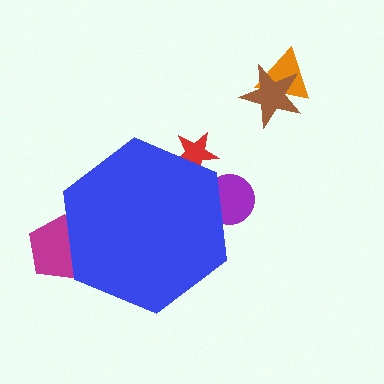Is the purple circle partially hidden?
Yes, the purple circle is partially hidden behind the blue hexagon.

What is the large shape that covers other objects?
A blue hexagon.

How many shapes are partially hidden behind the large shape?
3 shapes are partially hidden.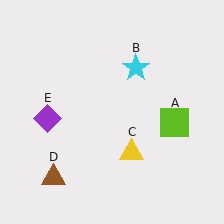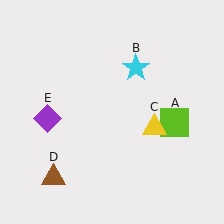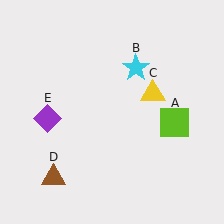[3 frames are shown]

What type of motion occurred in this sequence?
The yellow triangle (object C) rotated counterclockwise around the center of the scene.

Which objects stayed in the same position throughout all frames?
Lime square (object A) and cyan star (object B) and brown triangle (object D) and purple diamond (object E) remained stationary.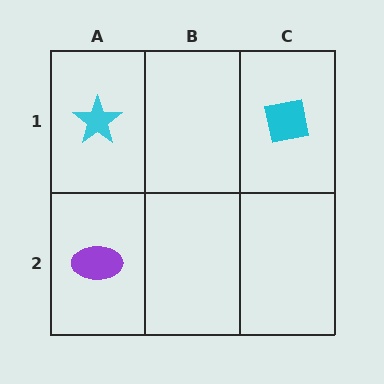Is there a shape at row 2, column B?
No, that cell is empty.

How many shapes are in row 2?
1 shape.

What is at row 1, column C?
A cyan square.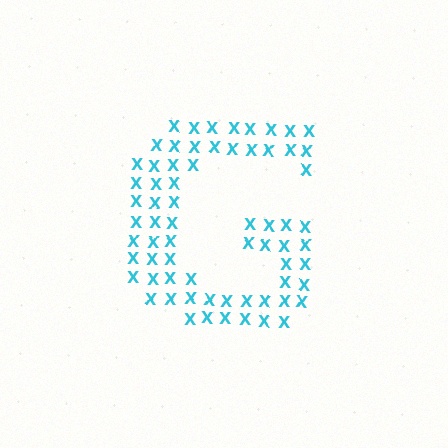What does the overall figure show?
The overall figure shows the letter G.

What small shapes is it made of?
It is made of small letter X's.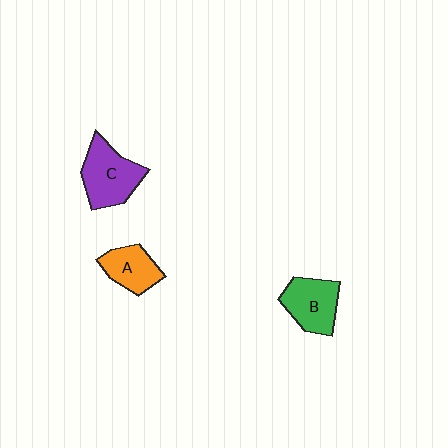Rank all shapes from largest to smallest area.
From largest to smallest: C (purple), B (green), A (orange).